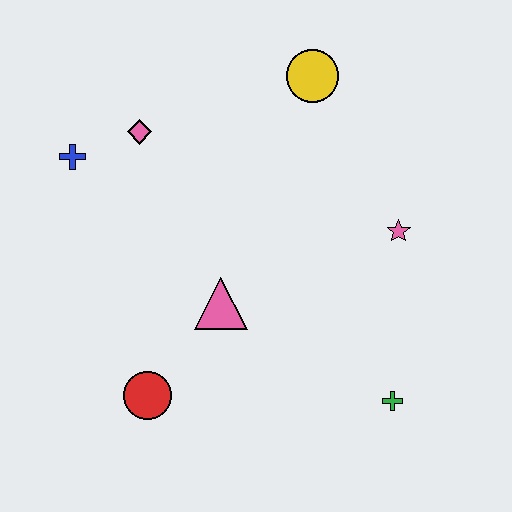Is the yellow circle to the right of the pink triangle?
Yes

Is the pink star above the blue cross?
No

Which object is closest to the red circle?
The pink triangle is closest to the red circle.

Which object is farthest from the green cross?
The blue cross is farthest from the green cross.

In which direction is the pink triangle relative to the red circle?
The pink triangle is above the red circle.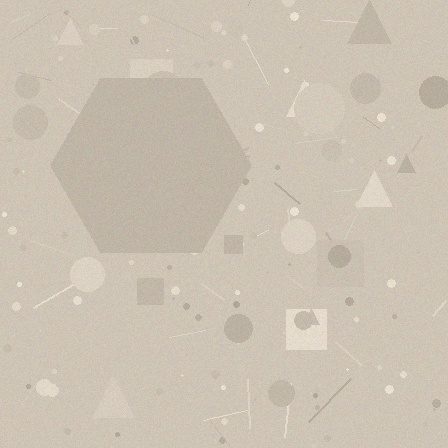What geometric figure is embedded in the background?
A hexagon is embedded in the background.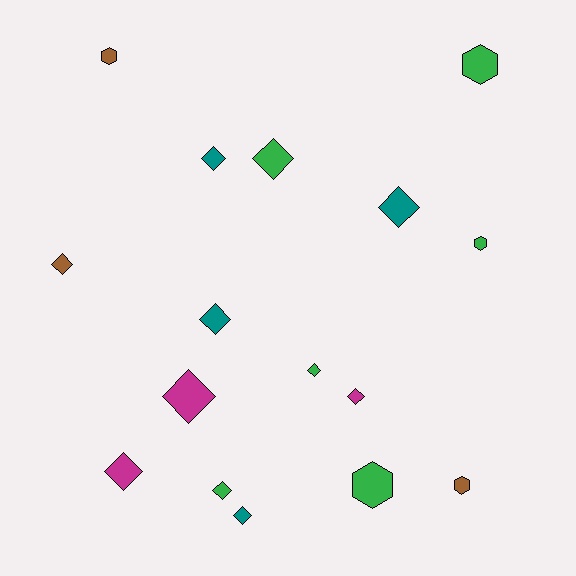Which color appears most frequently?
Green, with 6 objects.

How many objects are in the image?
There are 16 objects.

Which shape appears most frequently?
Diamond, with 11 objects.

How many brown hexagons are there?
There are 2 brown hexagons.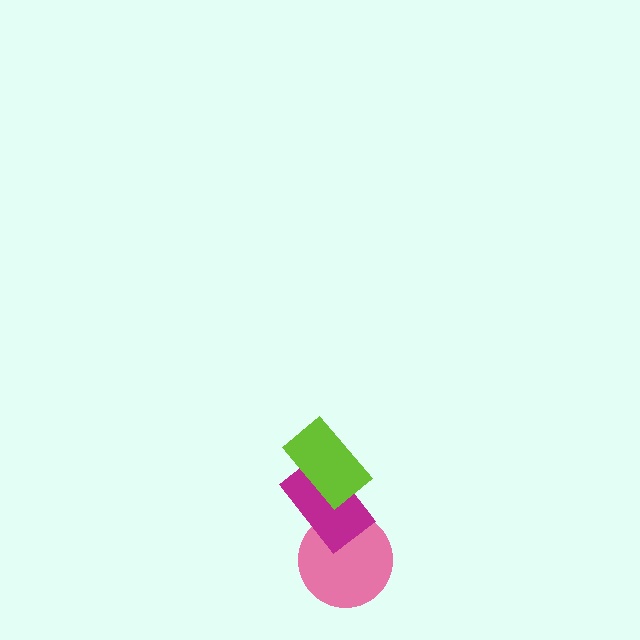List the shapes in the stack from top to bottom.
From top to bottom: the lime rectangle, the magenta rectangle, the pink circle.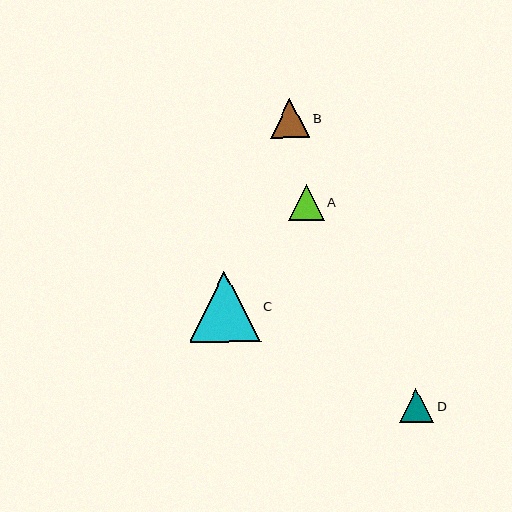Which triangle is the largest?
Triangle C is the largest with a size of approximately 71 pixels.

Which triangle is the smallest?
Triangle D is the smallest with a size of approximately 34 pixels.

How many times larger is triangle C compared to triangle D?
Triangle C is approximately 2.1 times the size of triangle D.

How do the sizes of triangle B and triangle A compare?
Triangle B and triangle A are approximately the same size.